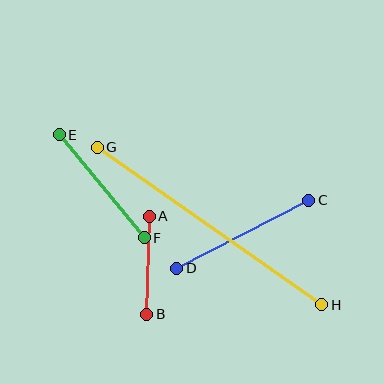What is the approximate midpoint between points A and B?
The midpoint is at approximately (148, 265) pixels.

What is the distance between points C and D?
The distance is approximately 148 pixels.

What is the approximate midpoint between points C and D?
The midpoint is at approximately (243, 234) pixels.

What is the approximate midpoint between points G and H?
The midpoint is at approximately (209, 226) pixels.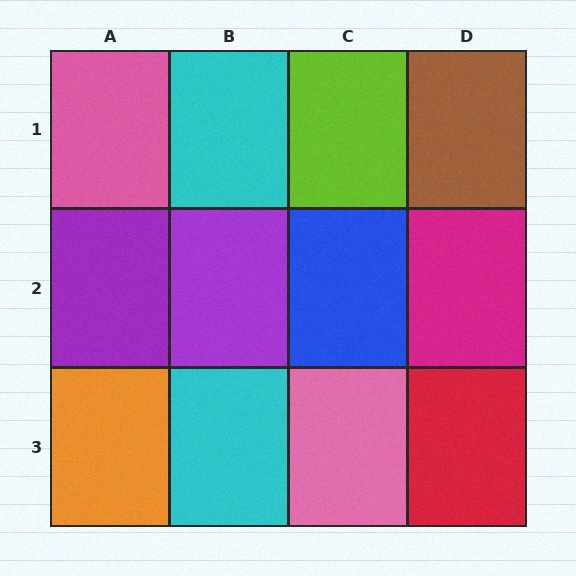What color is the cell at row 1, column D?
Brown.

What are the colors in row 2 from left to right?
Purple, purple, blue, magenta.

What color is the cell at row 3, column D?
Red.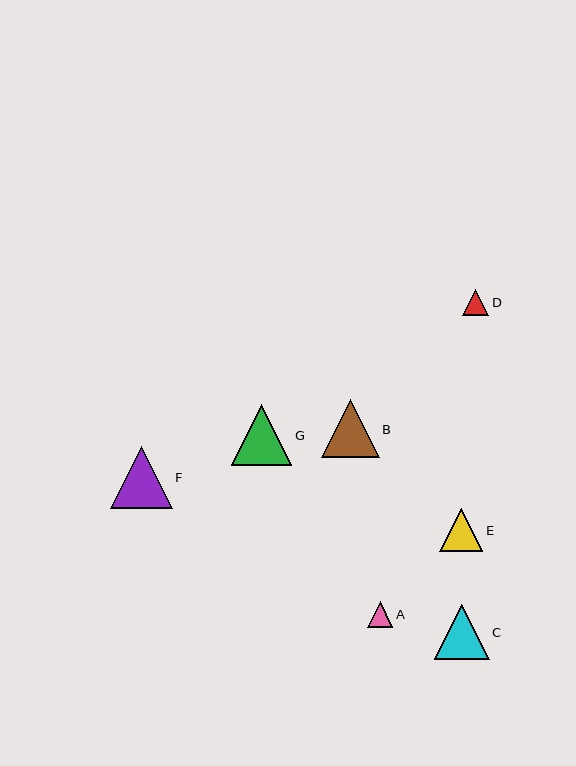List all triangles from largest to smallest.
From largest to smallest: F, G, B, C, E, D, A.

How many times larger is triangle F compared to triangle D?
Triangle F is approximately 2.3 times the size of triangle D.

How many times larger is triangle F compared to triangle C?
Triangle F is approximately 1.1 times the size of triangle C.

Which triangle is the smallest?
Triangle A is the smallest with a size of approximately 25 pixels.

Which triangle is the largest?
Triangle F is the largest with a size of approximately 62 pixels.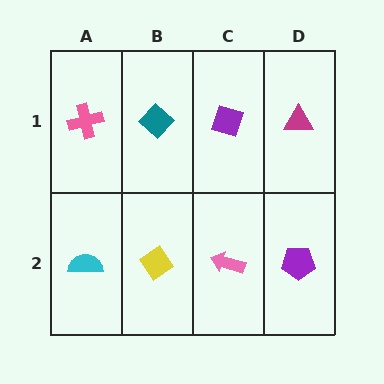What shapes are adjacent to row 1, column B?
A yellow diamond (row 2, column B), a pink cross (row 1, column A), a purple diamond (row 1, column C).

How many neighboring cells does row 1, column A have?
2.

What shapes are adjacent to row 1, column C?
A pink arrow (row 2, column C), a teal diamond (row 1, column B), a magenta triangle (row 1, column D).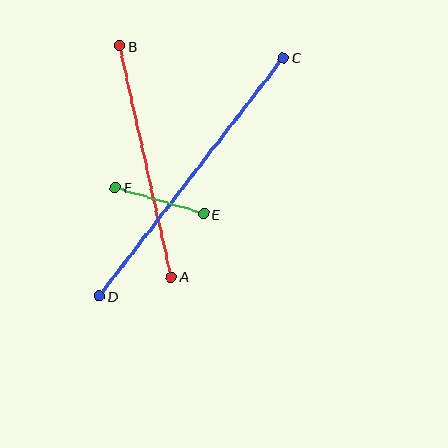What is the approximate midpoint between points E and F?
The midpoint is at approximately (160, 200) pixels.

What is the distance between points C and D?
The distance is approximately 301 pixels.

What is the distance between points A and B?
The distance is approximately 237 pixels.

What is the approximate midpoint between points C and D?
The midpoint is at approximately (191, 177) pixels.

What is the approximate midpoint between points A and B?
The midpoint is at approximately (146, 161) pixels.